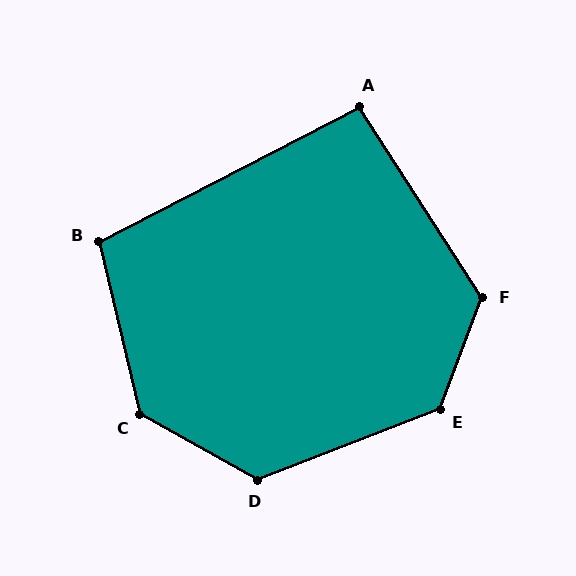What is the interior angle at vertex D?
Approximately 130 degrees (obtuse).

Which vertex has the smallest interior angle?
A, at approximately 96 degrees.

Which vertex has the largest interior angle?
C, at approximately 133 degrees.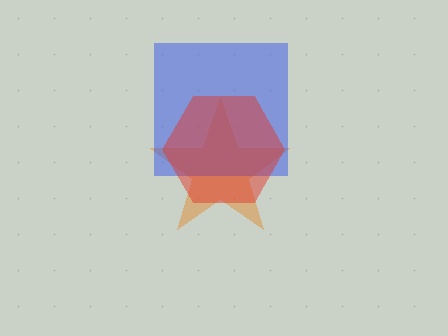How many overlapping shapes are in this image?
There are 3 overlapping shapes in the image.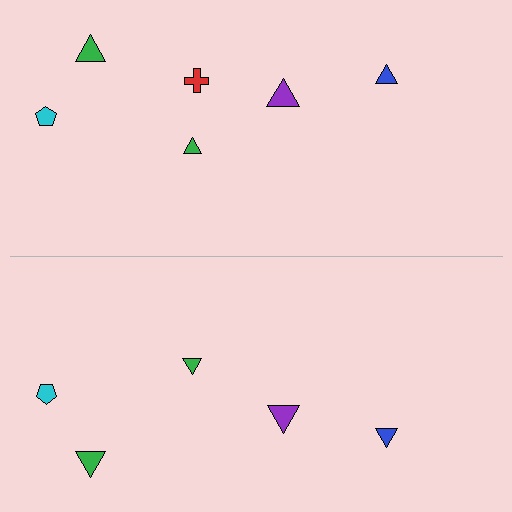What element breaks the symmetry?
A red cross is missing from the bottom side.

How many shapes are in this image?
There are 11 shapes in this image.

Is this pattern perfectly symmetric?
No, the pattern is not perfectly symmetric. A red cross is missing from the bottom side.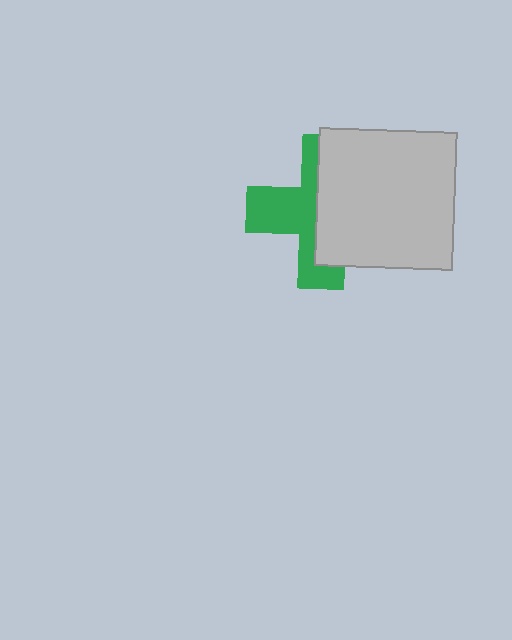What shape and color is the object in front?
The object in front is a light gray square.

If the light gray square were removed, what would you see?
You would see the complete green cross.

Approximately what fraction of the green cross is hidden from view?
Roughly 54% of the green cross is hidden behind the light gray square.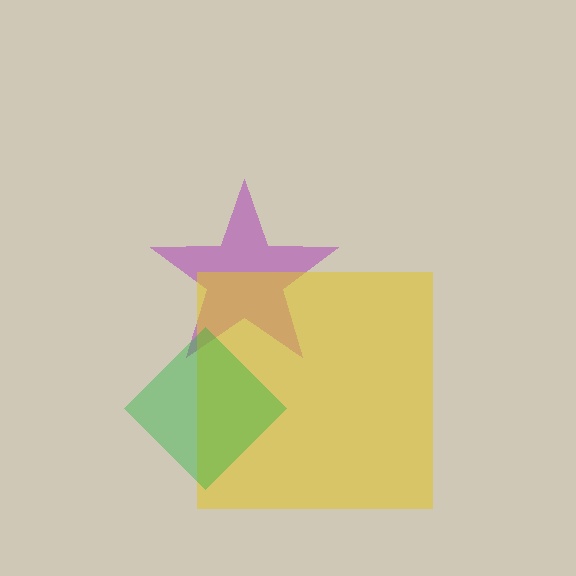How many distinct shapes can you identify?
There are 3 distinct shapes: a purple star, a yellow square, a green diamond.